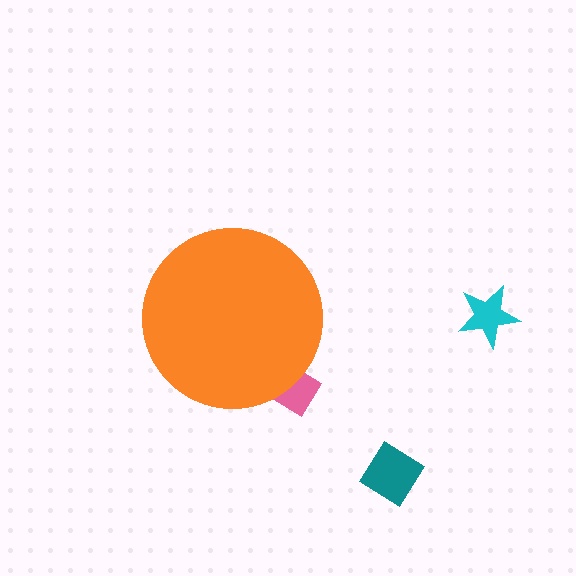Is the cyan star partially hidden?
No, the cyan star is fully visible.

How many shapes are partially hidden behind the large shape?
1 shape is partially hidden.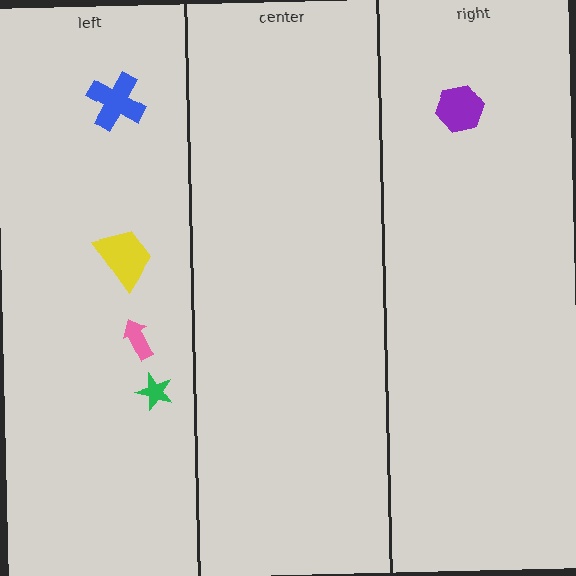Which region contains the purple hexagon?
The right region.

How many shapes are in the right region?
1.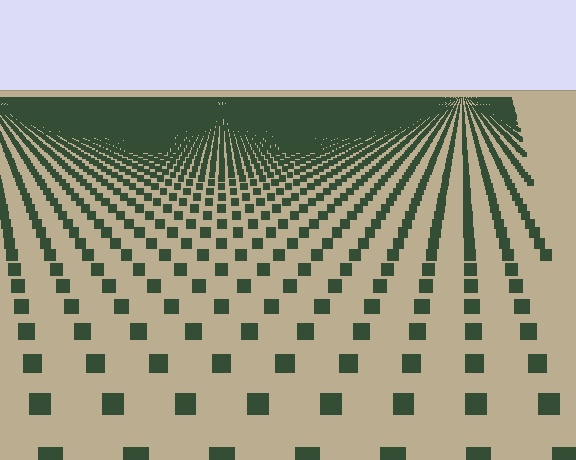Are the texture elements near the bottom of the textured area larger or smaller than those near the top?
Larger. Near the bottom, elements are closer to the viewer and appear at a bigger on-screen size.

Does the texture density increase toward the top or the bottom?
Density increases toward the top.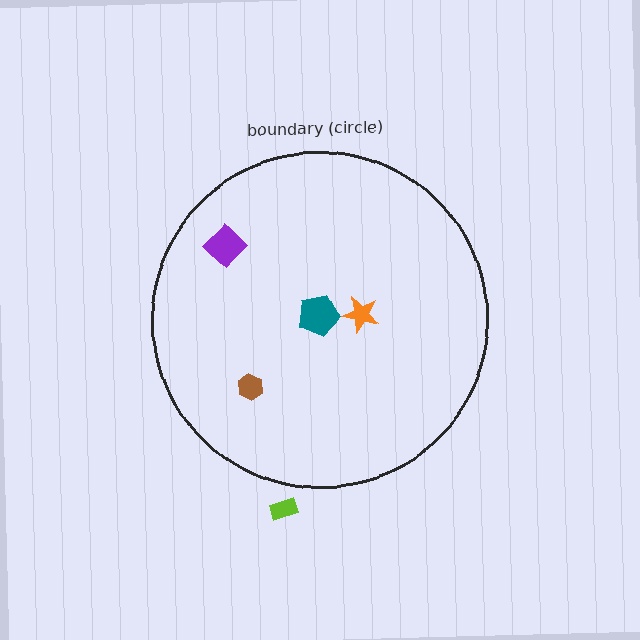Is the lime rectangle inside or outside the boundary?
Outside.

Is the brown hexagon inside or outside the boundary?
Inside.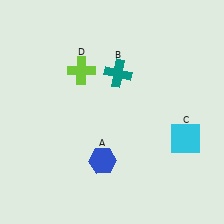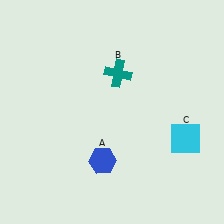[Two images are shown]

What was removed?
The lime cross (D) was removed in Image 2.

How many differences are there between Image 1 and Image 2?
There is 1 difference between the two images.